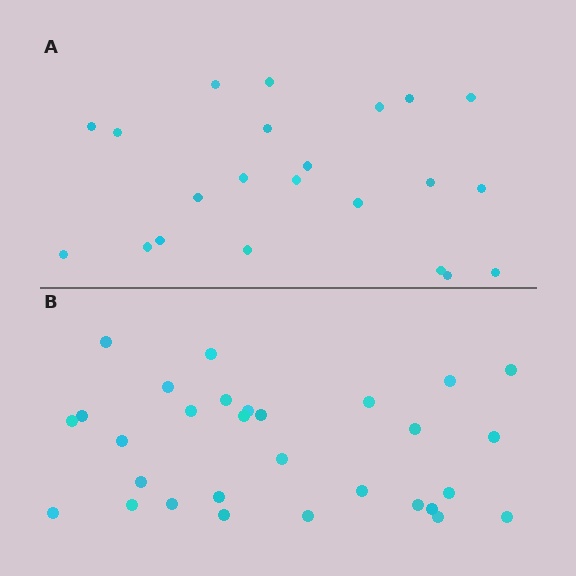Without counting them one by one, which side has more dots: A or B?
Region B (the bottom region) has more dots.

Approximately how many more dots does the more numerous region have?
Region B has roughly 8 or so more dots than region A.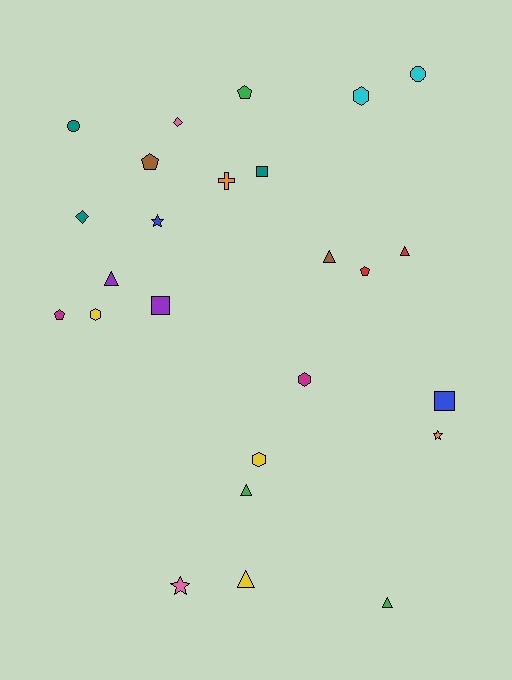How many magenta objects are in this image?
There are 2 magenta objects.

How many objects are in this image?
There are 25 objects.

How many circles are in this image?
There are 2 circles.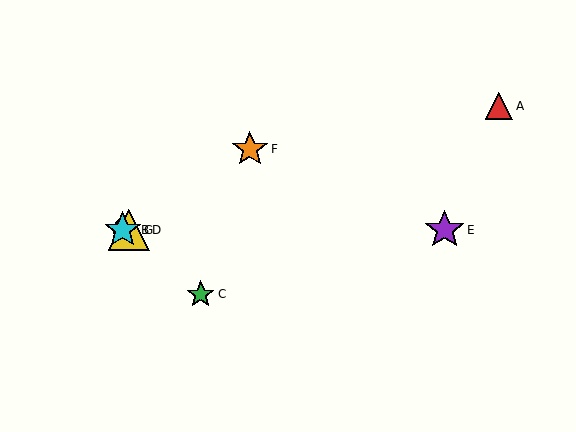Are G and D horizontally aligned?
Yes, both are at y≈230.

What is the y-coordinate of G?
Object G is at y≈230.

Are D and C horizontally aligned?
No, D is at y≈230 and C is at y≈294.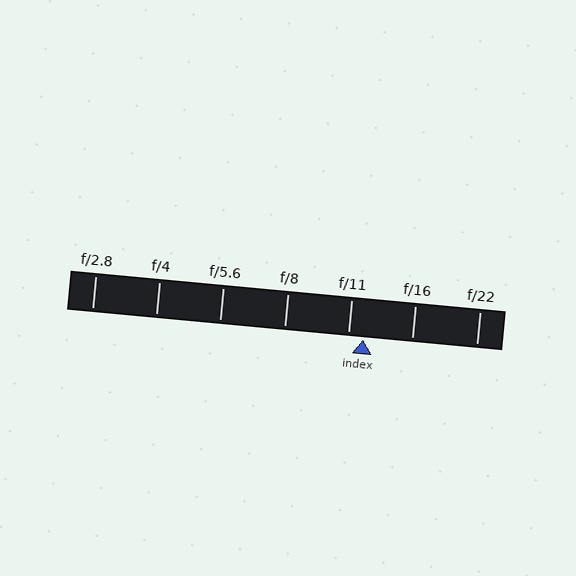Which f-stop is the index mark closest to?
The index mark is closest to f/11.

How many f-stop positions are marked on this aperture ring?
There are 7 f-stop positions marked.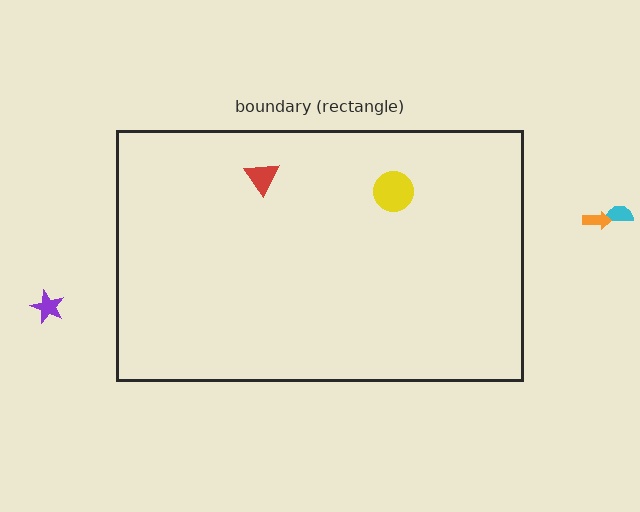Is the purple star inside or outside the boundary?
Outside.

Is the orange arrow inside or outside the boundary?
Outside.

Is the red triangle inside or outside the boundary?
Inside.